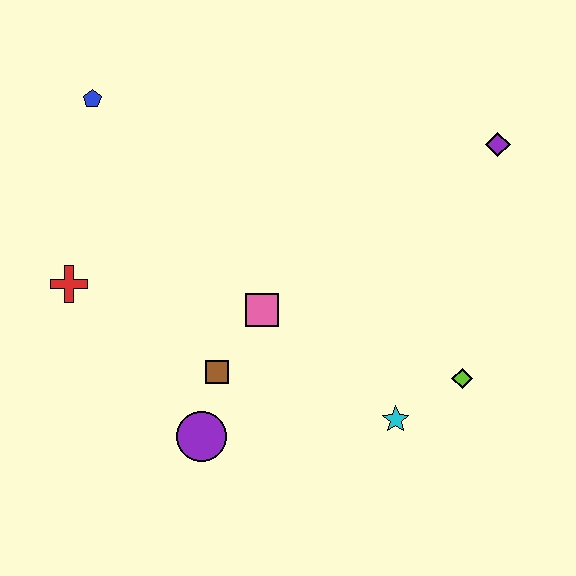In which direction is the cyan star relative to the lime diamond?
The cyan star is to the left of the lime diamond.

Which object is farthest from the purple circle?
The purple diamond is farthest from the purple circle.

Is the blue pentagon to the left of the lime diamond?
Yes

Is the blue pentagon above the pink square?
Yes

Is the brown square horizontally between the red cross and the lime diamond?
Yes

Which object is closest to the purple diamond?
The lime diamond is closest to the purple diamond.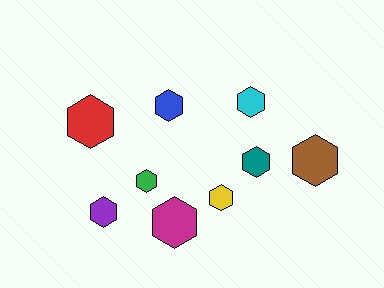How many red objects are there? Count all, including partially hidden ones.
There is 1 red object.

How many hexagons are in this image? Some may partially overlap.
There are 9 hexagons.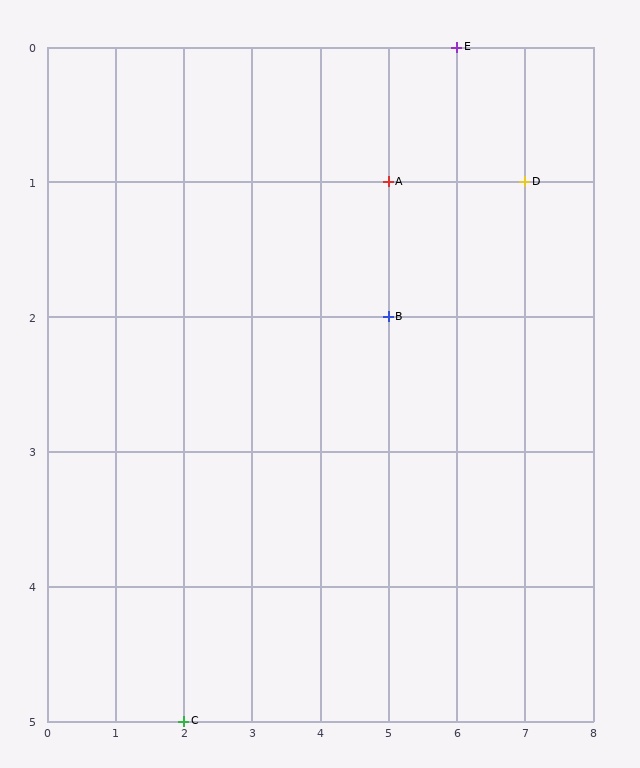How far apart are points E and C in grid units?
Points E and C are 4 columns and 5 rows apart (about 6.4 grid units diagonally).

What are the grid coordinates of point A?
Point A is at grid coordinates (5, 1).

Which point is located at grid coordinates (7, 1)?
Point D is at (7, 1).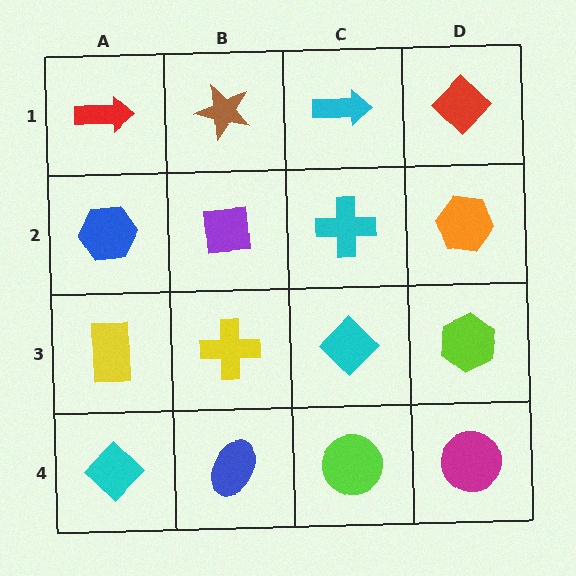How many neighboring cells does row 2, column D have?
3.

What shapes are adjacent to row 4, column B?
A yellow cross (row 3, column B), a cyan diamond (row 4, column A), a lime circle (row 4, column C).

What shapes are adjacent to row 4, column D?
A lime hexagon (row 3, column D), a lime circle (row 4, column C).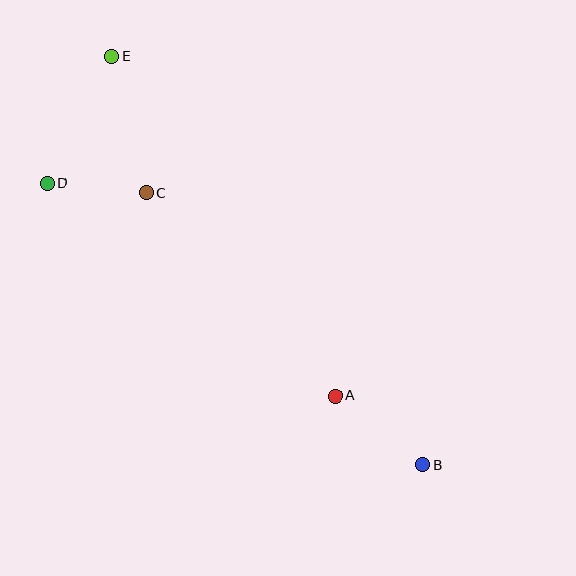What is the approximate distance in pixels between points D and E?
The distance between D and E is approximately 142 pixels.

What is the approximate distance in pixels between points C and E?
The distance between C and E is approximately 141 pixels.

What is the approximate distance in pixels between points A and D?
The distance between A and D is approximately 358 pixels.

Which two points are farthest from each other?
Points B and E are farthest from each other.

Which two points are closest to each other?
Points C and D are closest to each other.